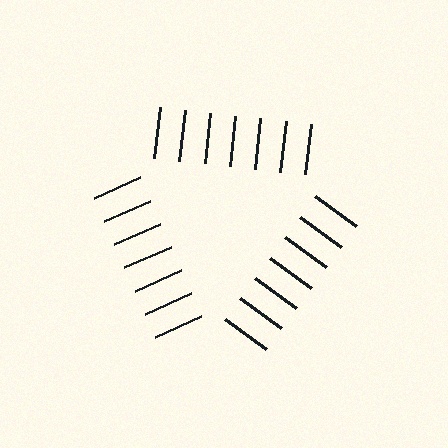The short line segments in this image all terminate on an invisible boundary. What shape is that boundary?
An illusory triangle — the line segments terminate on its edges but no continuous stroke is drawn.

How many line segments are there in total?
21 — 7 along each of the 3 edges.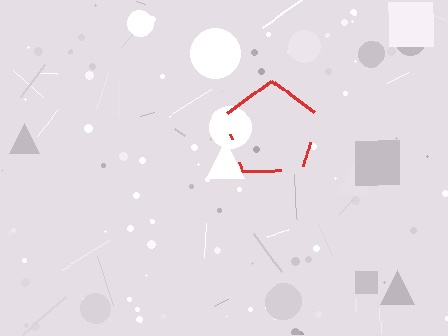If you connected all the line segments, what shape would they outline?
They would outline a pentagon.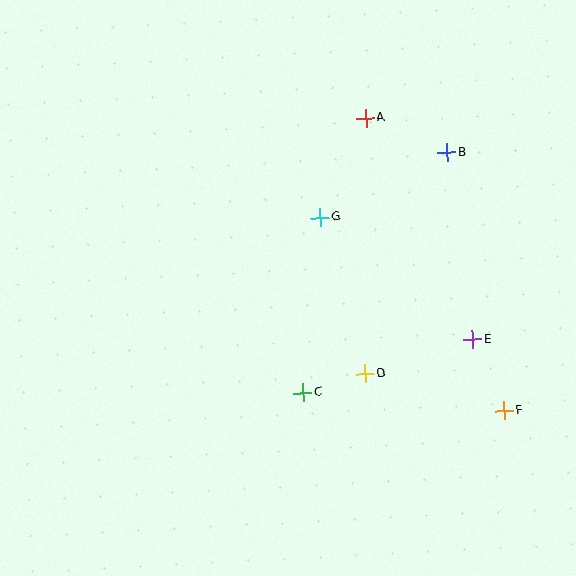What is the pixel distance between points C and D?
The distance between C and D is 64 pixels.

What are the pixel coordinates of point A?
Point A is at (365, 118).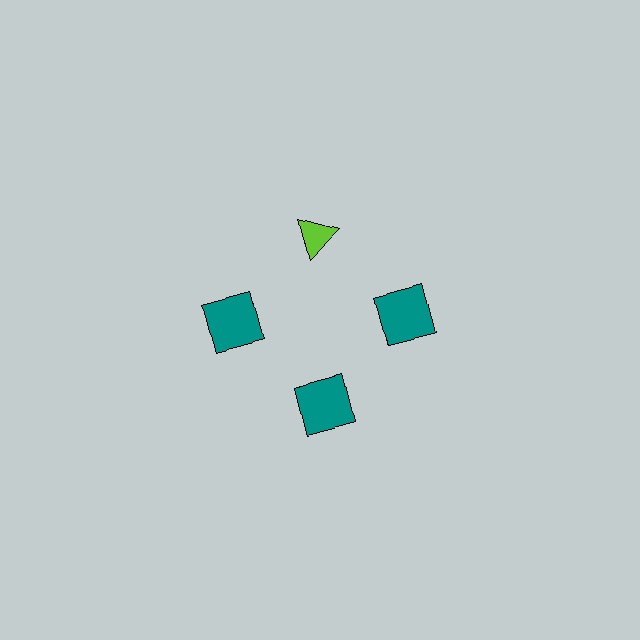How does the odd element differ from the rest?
It differs in both color (lime instead of teal) and shape (triangle instead of square).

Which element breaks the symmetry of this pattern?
The lime triangle at roughly the 12 o'clock position breaks the symmetry. All other shapes are teal squares.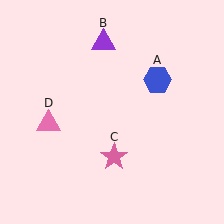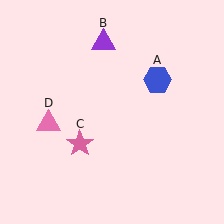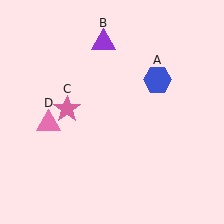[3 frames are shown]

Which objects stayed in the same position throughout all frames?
Blue hexagon (object A) and purple triangle (object B) and pink triangle (object D) remained stationary.